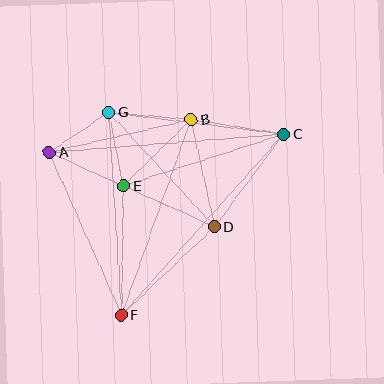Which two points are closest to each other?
Points A and G are closest to each other.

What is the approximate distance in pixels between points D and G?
The distance between D and G is approximately 156 pixels.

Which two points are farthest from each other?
Points C and F are farthest from each other.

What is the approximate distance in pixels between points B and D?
The distance between B and D is approximately 110 pixels.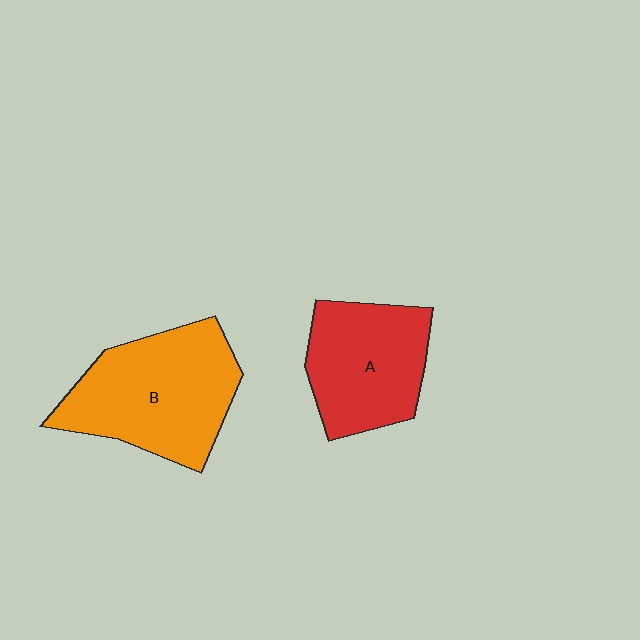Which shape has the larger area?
Shape B (orange).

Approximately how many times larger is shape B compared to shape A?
Approximately 1.3 times.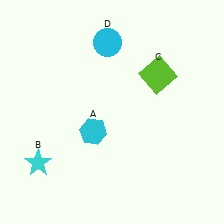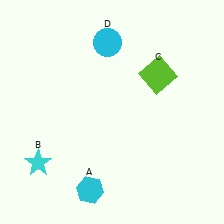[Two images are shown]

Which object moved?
The cyan hexagon (A) moved down.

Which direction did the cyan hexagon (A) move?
The cyan hexagon (A) moved down.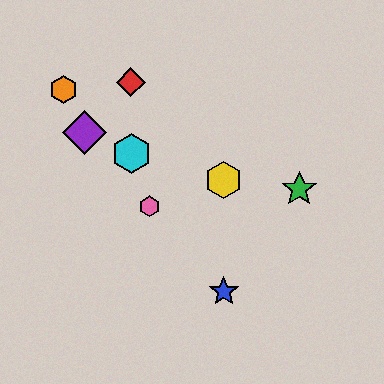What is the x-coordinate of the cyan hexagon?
The cyan hexagon is at x≈131.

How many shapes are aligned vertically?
2 shapes (the blue star, the yellow hexagon) are aligned vertically.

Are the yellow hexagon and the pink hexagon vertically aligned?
No, the yellow hexagon is at x≈224 and the pink hexagon is at x≈150.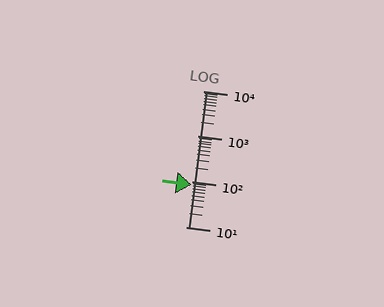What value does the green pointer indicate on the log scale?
The pointer indicates approximately 86.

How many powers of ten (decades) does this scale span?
The scale spans 3 decades, from 10 to 10000.